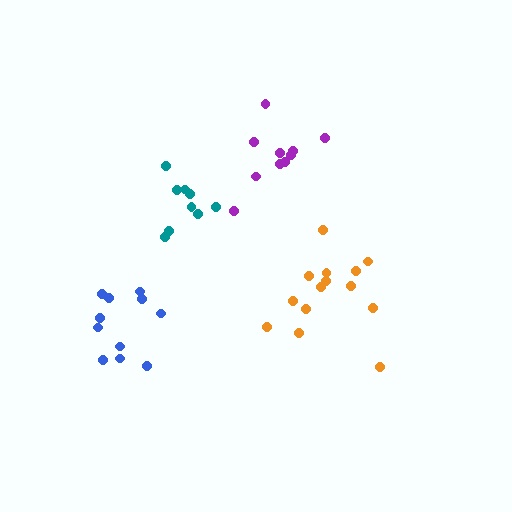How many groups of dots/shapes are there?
There are 4 groups.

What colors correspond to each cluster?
The clusters are colored: teal, purple, orange, blue.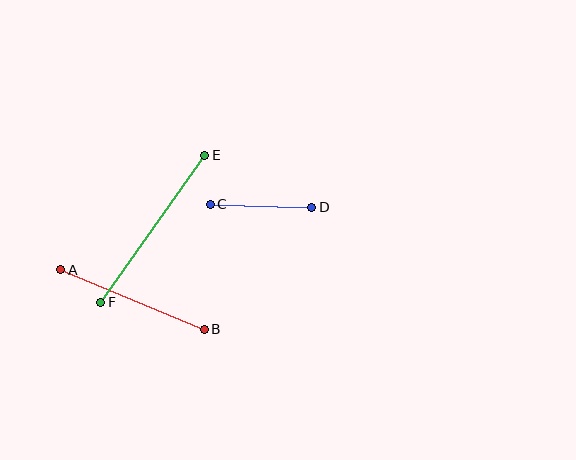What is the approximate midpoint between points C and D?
The midpoint is at approximately (261, 206) pixels.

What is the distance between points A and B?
The distance is approximately 156 pixels.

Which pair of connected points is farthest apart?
Points E and F are farthest apart.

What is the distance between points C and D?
The distance is approximately 102 pixels.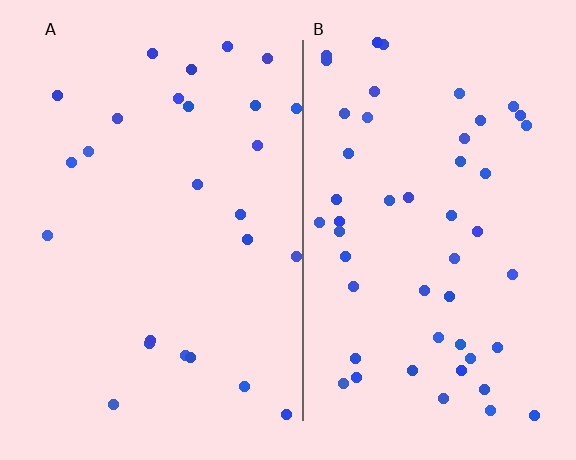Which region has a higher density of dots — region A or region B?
B (the right).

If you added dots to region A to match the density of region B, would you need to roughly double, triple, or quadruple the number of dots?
Approximately double.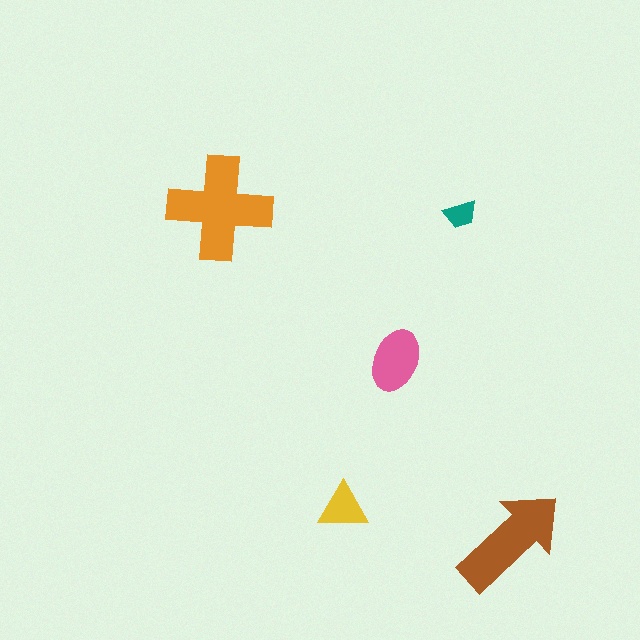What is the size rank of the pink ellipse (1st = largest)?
3rd.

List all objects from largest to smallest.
The orange cross, the brown arrow, the pink ellipse, the yellow triangle, the teal trapezoid.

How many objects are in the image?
There are 5 objects in the image.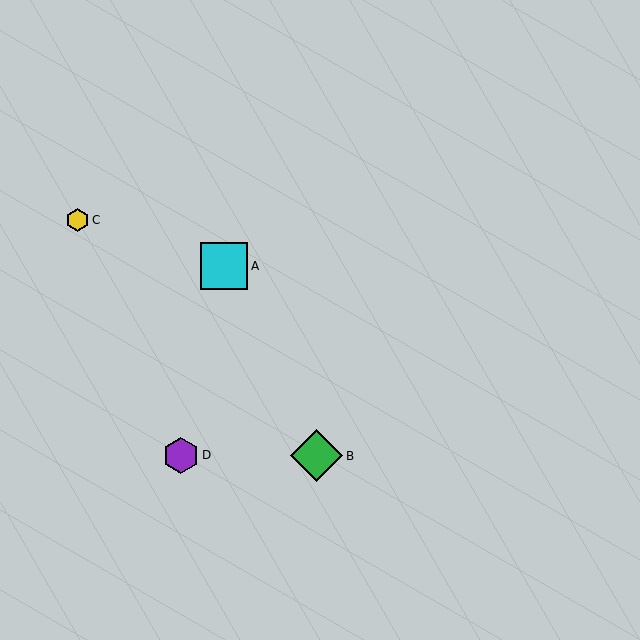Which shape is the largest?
The green diamond (labeled B) is the largest.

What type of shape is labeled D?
Shape D is a purple hexagon.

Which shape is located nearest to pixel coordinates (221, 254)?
The cyan square (labeled A) at (224, 266) is nearest to that location.